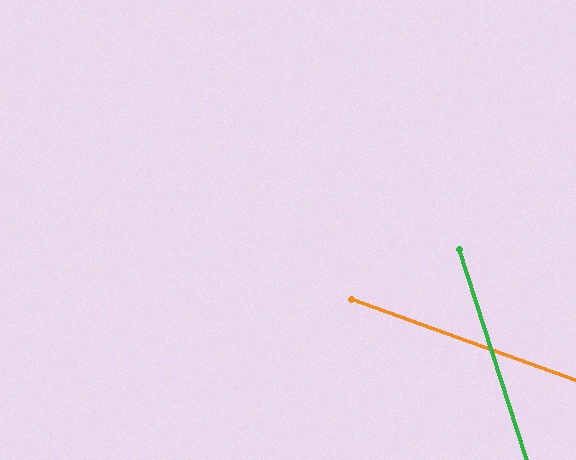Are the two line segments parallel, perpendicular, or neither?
Neither parallel nor perpendicular — they differ by about 52°.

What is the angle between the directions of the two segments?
Approximately 52 degrees.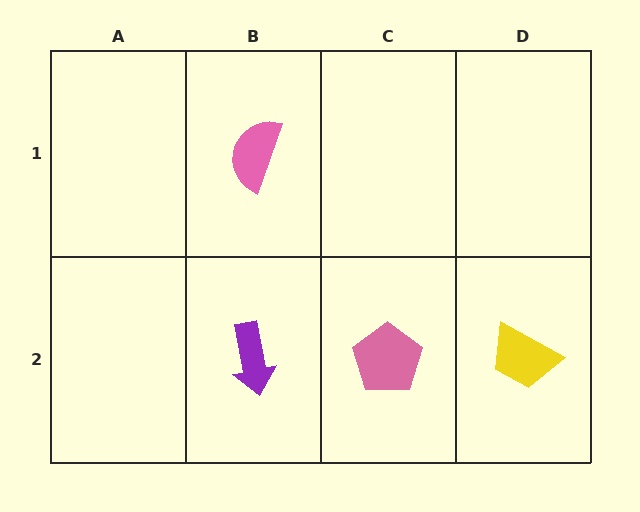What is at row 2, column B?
A purple arrow.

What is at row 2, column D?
A yellow trapezoid.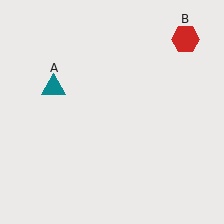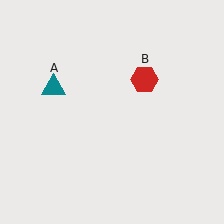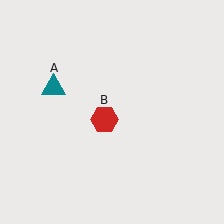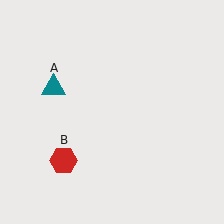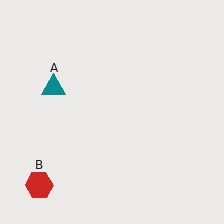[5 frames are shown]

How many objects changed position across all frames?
1 object changed position: red hexagon (object B).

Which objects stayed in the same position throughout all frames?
Teal triangle (object A) remained stationary.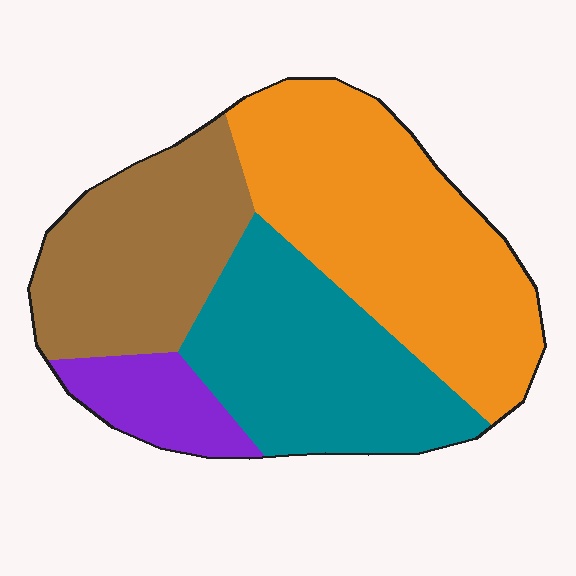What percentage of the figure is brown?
Brown takes up less than a quarter of the figure.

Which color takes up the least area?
Purple, at roughly 10%.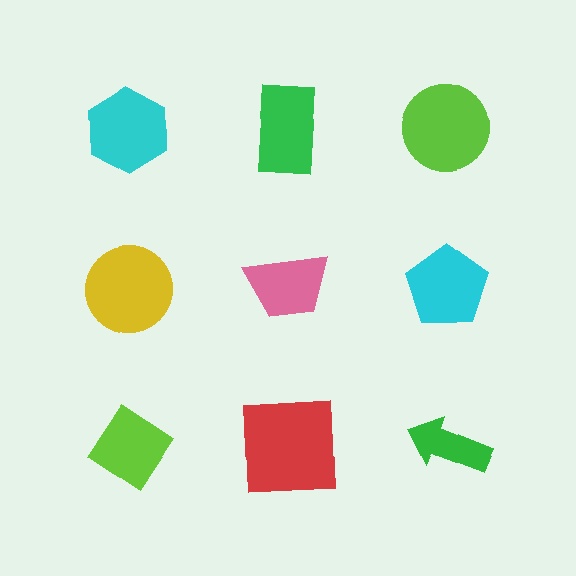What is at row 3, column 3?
A green arrow.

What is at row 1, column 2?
A green rectangle.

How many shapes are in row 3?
3 shapes.